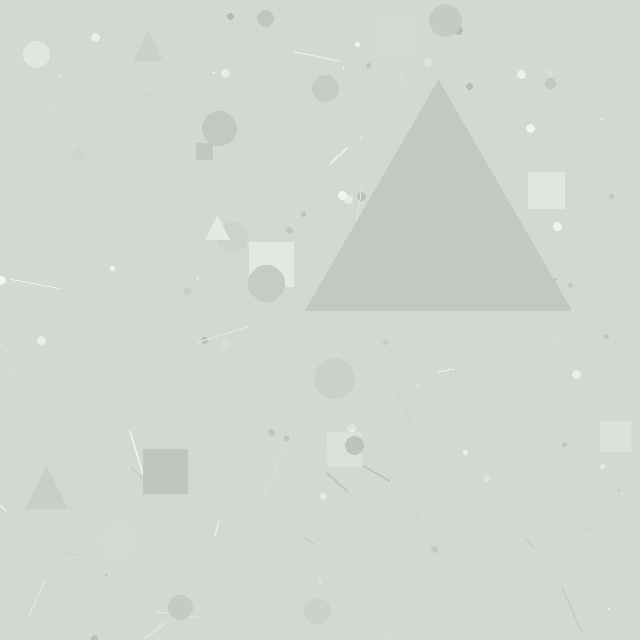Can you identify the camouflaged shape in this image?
The camouflaged shape is a triangle.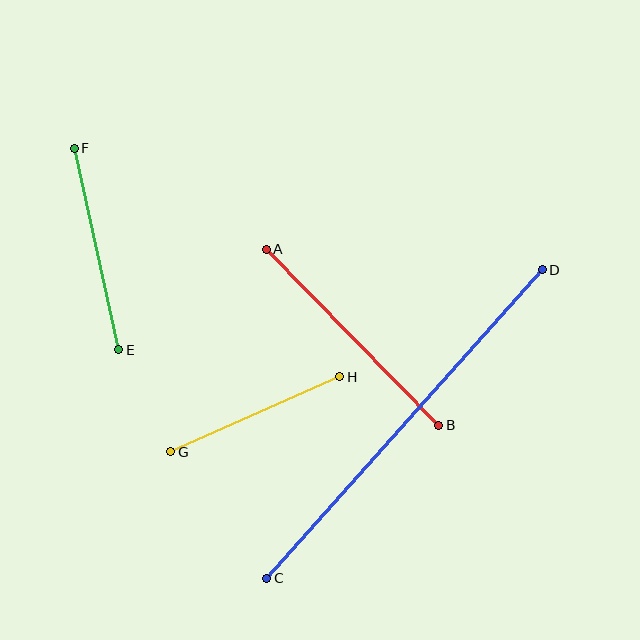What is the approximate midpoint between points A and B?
The midpoint is at approximately (353, 337) pixels.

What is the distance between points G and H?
The distance is approximately 185 pixels.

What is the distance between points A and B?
The distance is approximately 247 pixels.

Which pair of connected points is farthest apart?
Points C and D are farthest apart.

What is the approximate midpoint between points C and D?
The midpoint is at approximately (404, 424) pixels.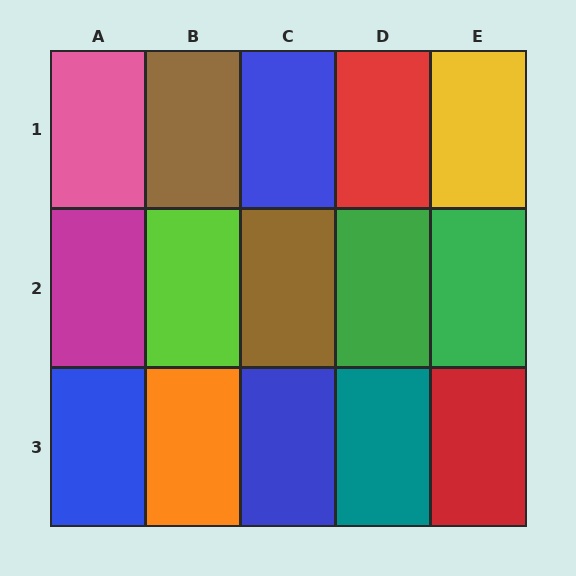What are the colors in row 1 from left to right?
Pink, brown, blue, red, yellow.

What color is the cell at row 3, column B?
Orange.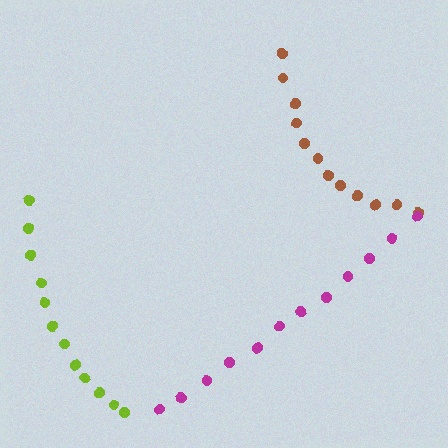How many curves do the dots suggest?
There are 3 distinct paths.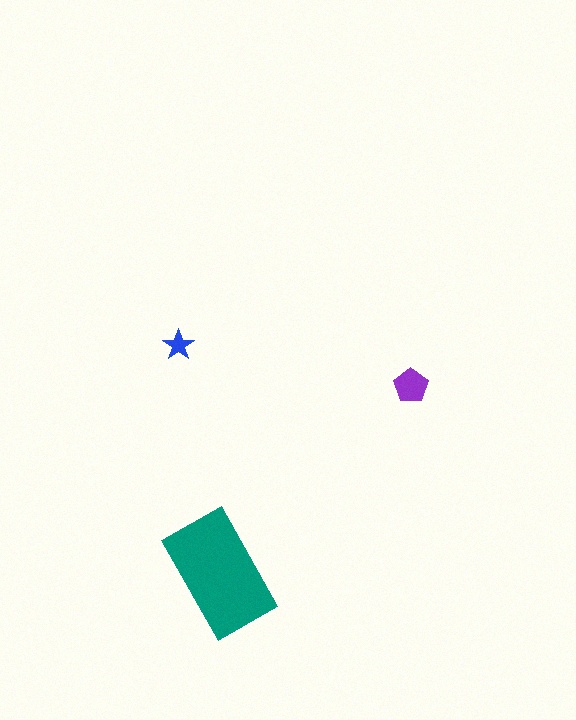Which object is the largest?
The teal rectangle.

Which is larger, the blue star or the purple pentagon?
The purple pentagon.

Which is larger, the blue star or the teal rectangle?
The teal rectangle.